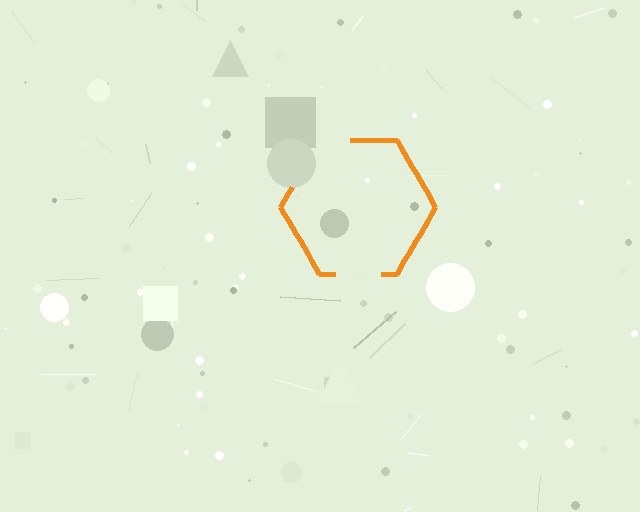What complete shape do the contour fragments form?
The contour fragments form a hexagon.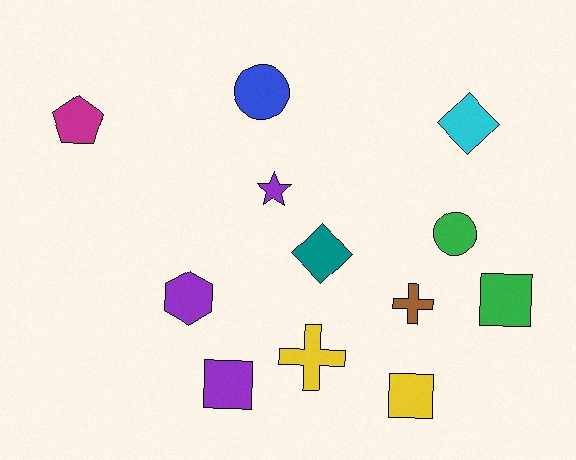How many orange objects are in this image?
There are no orange objects.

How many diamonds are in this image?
There are 2 diamonds.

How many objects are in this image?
There are 12 objects.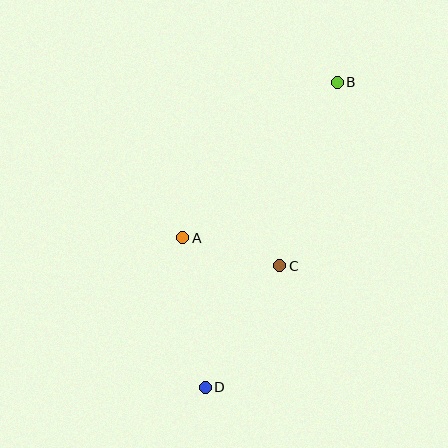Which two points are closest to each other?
Points A and C are closest to each other.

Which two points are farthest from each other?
Points B and D are farthest from each other.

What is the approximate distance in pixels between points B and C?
The distance between B and C is approximately 193 pixels.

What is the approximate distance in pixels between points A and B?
The distance between A and B is approximately 219 pixels.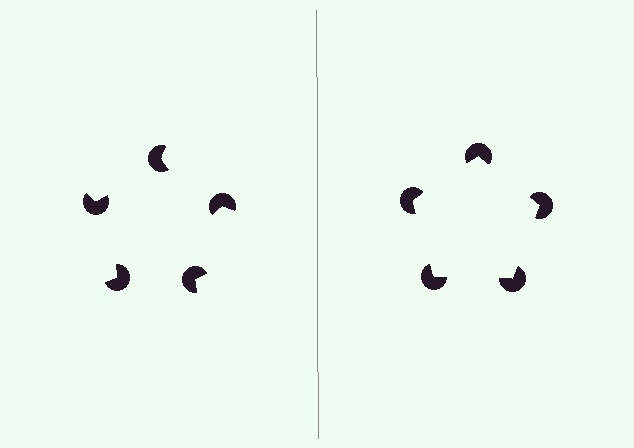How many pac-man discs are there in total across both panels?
10 — 5 on each side.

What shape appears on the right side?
An illusory pentagon.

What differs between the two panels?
The pac-man discs are positioned identically on both sides; only the wedge orientations differ. On the right they align to a pentagon; on the left they are misaligned.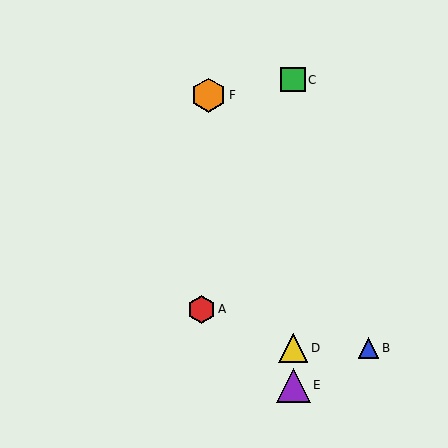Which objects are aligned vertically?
Objects C, D, E are aligned vertically.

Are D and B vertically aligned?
No, D is at x≈293 and B is at x≈369.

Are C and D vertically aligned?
Yes, both are at x≈293.